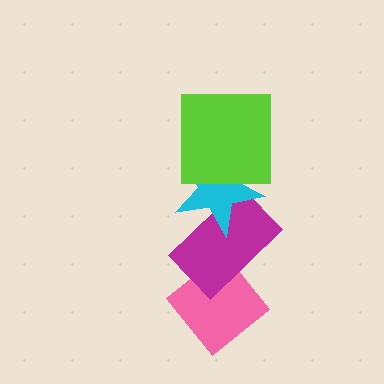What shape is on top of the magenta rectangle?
The cyan star is on top of the magenta rectangle.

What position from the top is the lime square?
The lime square is 1st from the top.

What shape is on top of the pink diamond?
The magenta rectangle is on top of the pink diamond.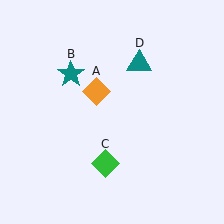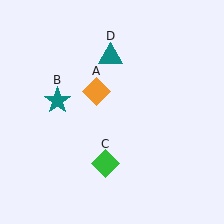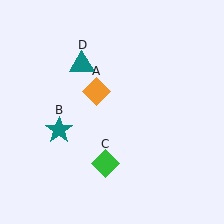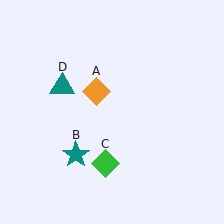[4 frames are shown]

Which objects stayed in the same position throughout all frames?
Orange diamond (object A) and green diamond (object C) remained stationary.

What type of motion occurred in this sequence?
The teal star (object B), teal triangle (object D) rotated counterclockwise around the center of the scene.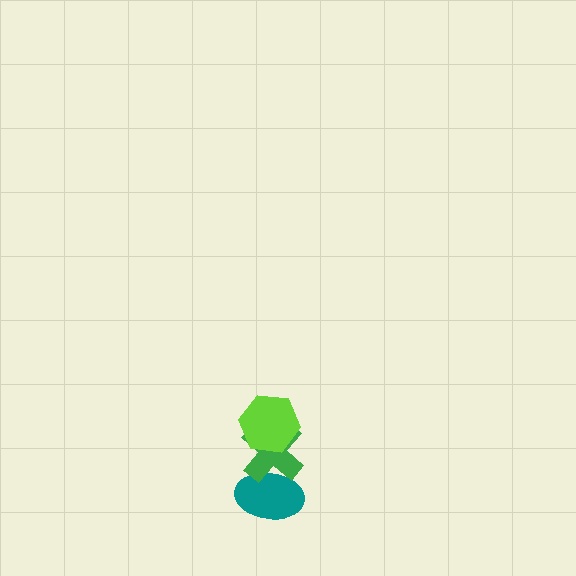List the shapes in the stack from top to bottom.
From top to bottom: the lime hexagon, the green cross, the teal ellipse.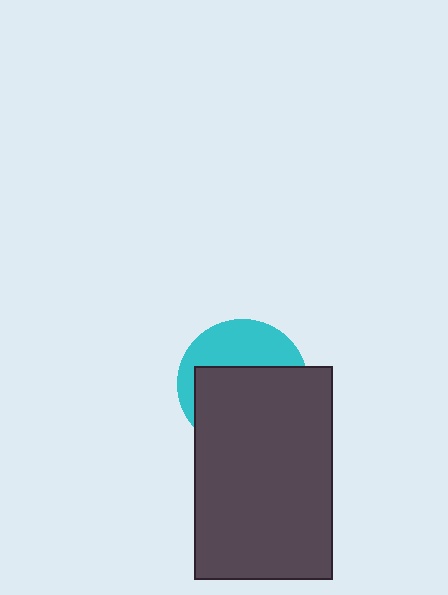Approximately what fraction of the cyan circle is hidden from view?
Roughly 62% of the cyan circle is hidden behind the dark gray rectangle.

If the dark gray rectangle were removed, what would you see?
You would see the complete cyan circle.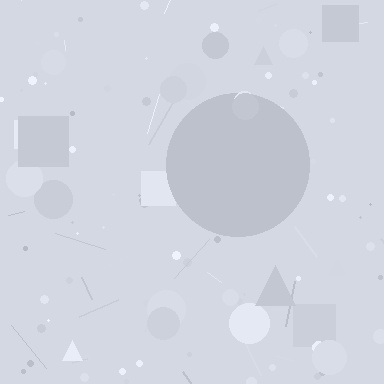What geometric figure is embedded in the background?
A circle is embedded in the background.